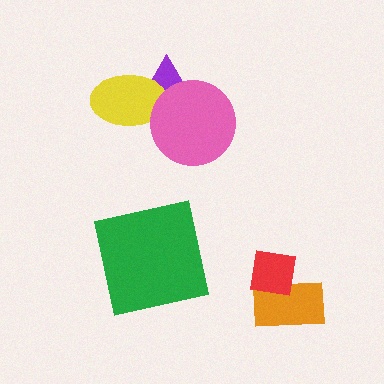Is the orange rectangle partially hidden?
Yes, it is partially covered by another shape.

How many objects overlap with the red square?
1 object overlaps with the red square.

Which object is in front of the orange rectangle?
The red square is in front of the orange rectangle.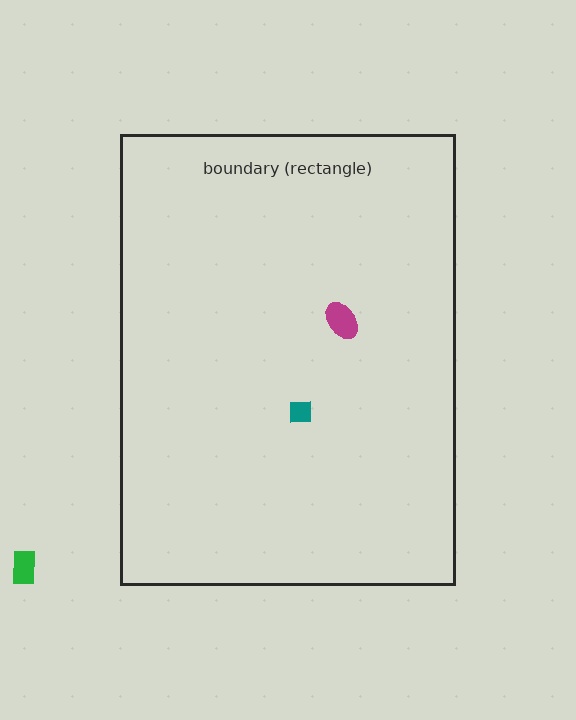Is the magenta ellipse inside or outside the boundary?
Inside.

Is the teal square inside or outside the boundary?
Inside.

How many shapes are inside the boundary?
2 inside, 1 outside.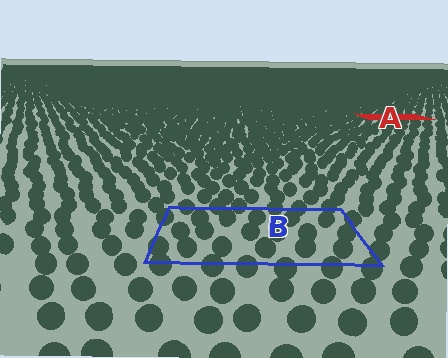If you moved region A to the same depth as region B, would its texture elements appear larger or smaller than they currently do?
They would appear larger. At a closer depth, the same texture elements are projected at a bigger on-screen size.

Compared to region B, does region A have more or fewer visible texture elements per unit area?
Region A has more texture elements per unit area — they are packed more densely because it is farther away.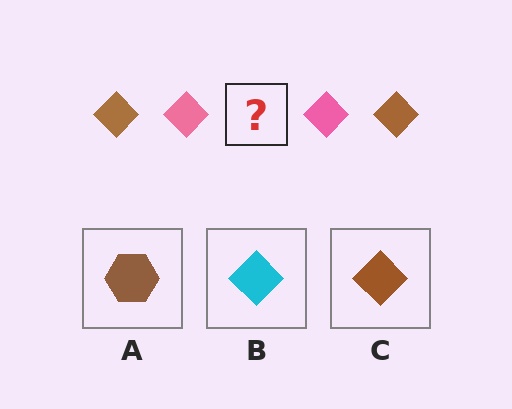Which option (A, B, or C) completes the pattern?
C.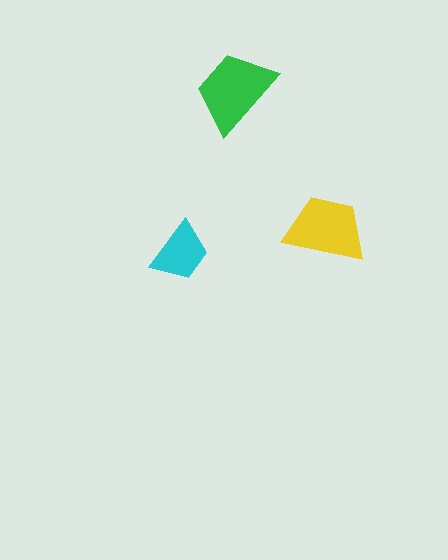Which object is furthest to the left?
The cyan trapezoid is leftmost.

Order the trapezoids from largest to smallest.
the green one, the yellow one, the cyan one.